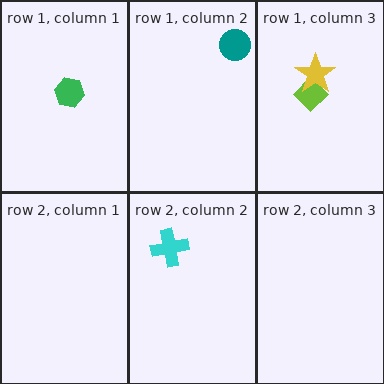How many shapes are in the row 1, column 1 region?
1.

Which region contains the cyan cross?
The row 2, column 2 region.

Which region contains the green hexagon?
The row 1, column 1 region.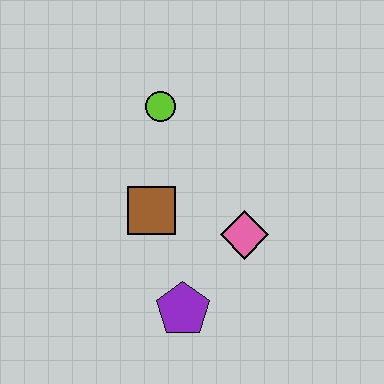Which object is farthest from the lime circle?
The purple pentagon is farthest from the lime circle.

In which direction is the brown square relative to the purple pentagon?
The brown square is above the purple pentagon.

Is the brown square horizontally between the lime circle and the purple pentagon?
No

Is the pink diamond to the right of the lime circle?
Yes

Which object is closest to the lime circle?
The brown square is closest to the lime circle.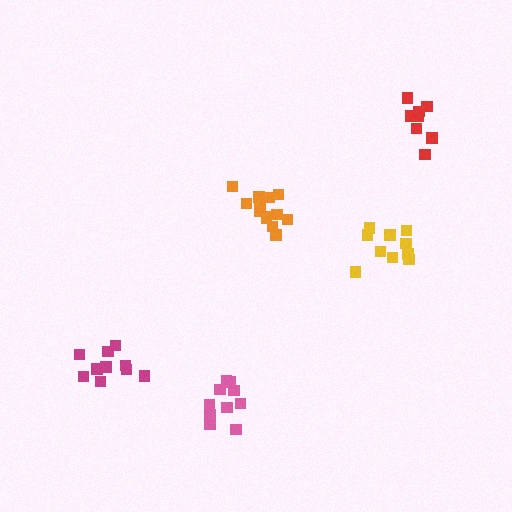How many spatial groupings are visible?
There are 5 spatial groupings.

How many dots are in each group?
Group 1: 10 dots, Group 2: 13 dots, Group 3: 8 dots, Group 4: 10 dots, Group 5: 10 dots (51 total).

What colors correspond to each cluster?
The clusters are colored: magenta, orange, red, pink, yellow.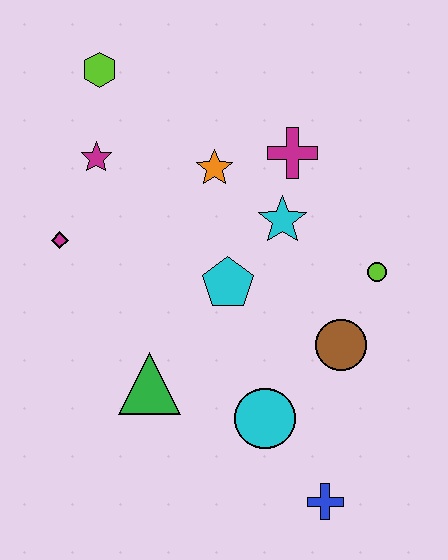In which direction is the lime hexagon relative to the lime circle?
The lime hexagon is to the left of the lime circle.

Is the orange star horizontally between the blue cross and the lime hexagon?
Yes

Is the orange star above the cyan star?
Yes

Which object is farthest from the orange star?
The blue cross is farthest from the orange star.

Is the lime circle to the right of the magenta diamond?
Yes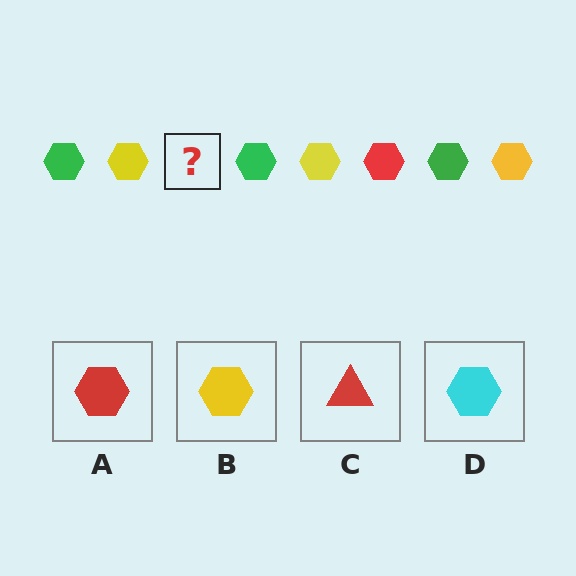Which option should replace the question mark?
Option A.